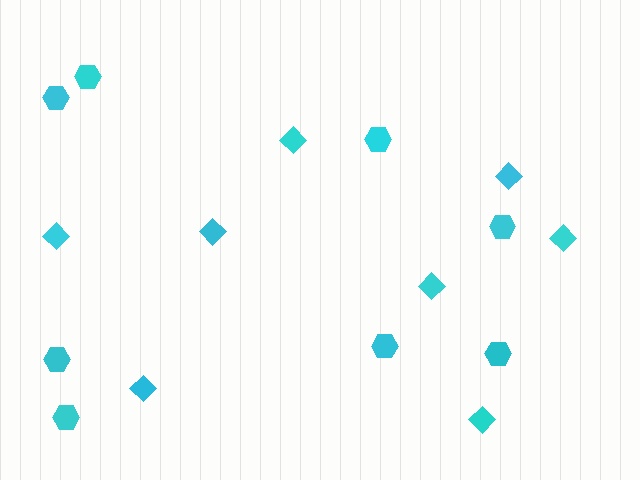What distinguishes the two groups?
There are 2 groups: one group of hexagons (8) and one group of diamonds (8).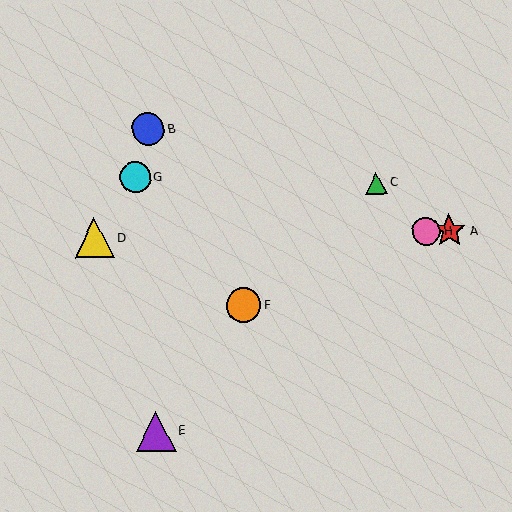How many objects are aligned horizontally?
3 objects (A, D, H) are aligned horizontally.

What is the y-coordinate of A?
Object A is at y≈231.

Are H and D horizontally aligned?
Yes, both are at y≈231.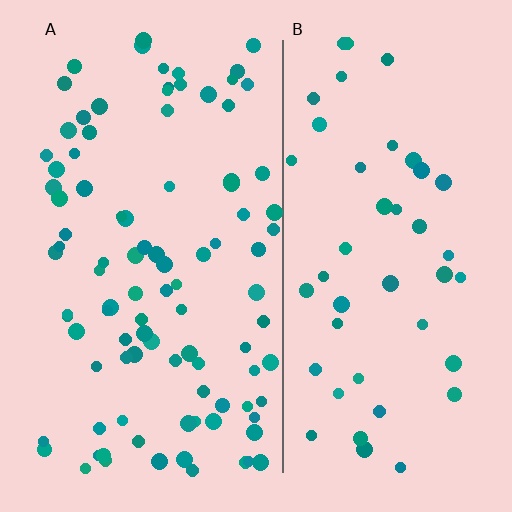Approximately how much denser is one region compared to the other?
Approximately 2.1× — region A over region B.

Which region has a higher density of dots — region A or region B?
A (the left).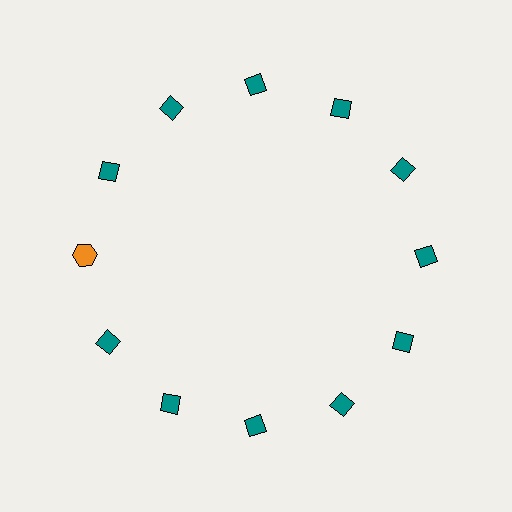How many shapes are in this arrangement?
There are 12 shapes arranged in a ring pattern.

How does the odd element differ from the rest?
It differs in both color (orange instead of teal) and shape (hexagon instead of diamond).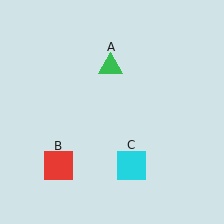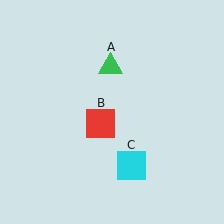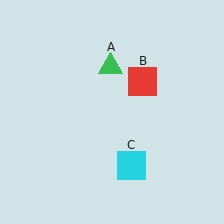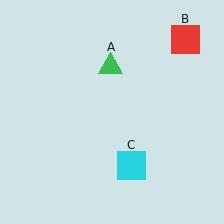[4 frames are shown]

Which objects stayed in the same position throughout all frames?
Green triangle (object A) and cyan square (object C) remained stationary.